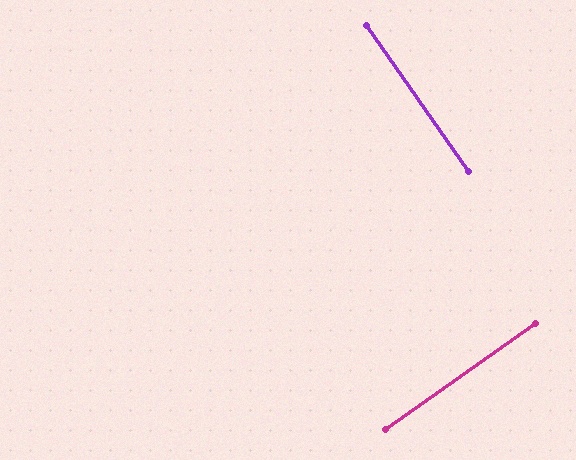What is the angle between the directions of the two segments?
Approximately 90 degrees.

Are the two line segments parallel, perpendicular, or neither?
Perpendicular — they meet at approximately 90°.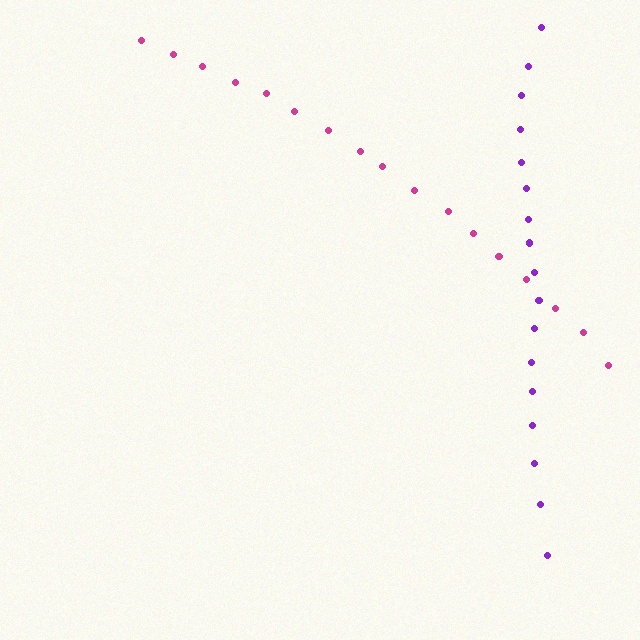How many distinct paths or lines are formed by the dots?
There are 2 distinct paths.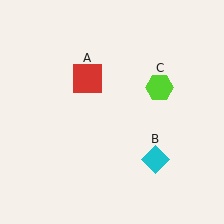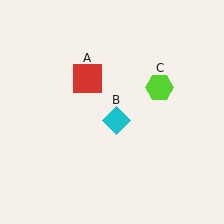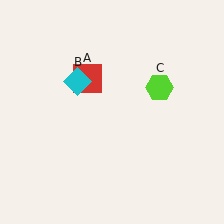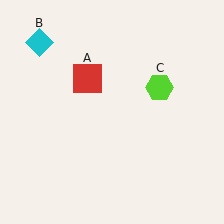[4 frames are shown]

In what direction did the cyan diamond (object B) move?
The cyan diamond (object B) moved up and to the left.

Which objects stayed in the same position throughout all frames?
Red square (object A) and lime hexagon (object C) remained stationary.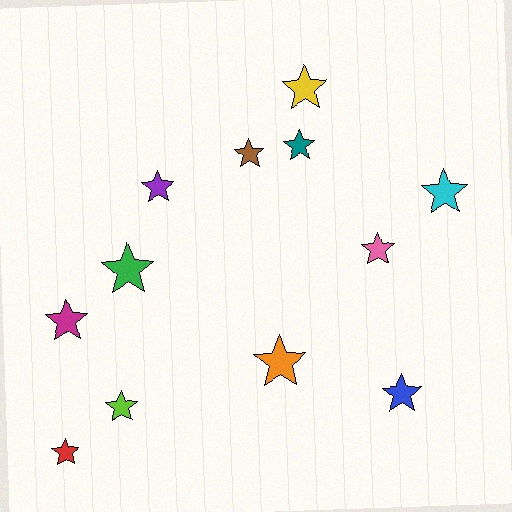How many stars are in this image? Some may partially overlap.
There are 12 stars.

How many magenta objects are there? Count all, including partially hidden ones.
There is 1 magenta object.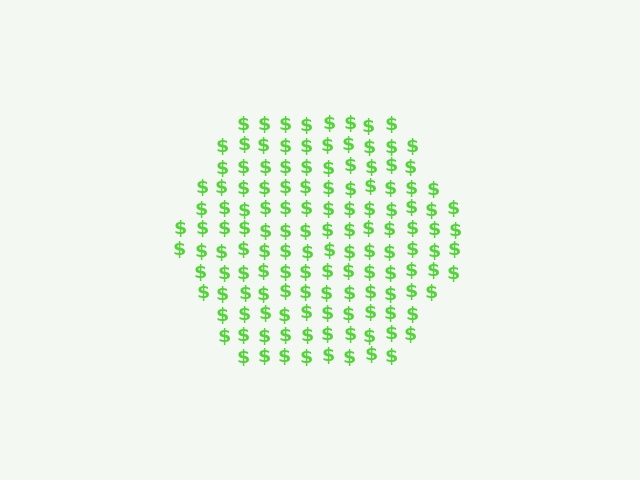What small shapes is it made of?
It is made of small dollar signs.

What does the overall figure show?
The overall figure shows a hexagon.